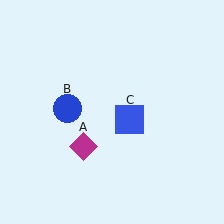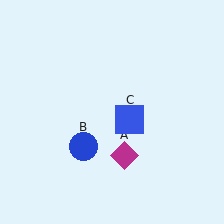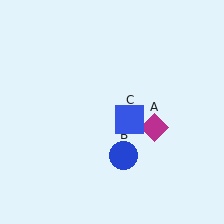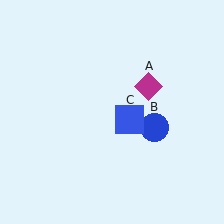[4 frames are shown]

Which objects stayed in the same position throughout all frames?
Blue square (object C) remained stationary.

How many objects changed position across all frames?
2 objects changed position: magenta diamond (object A), blue circle (object B).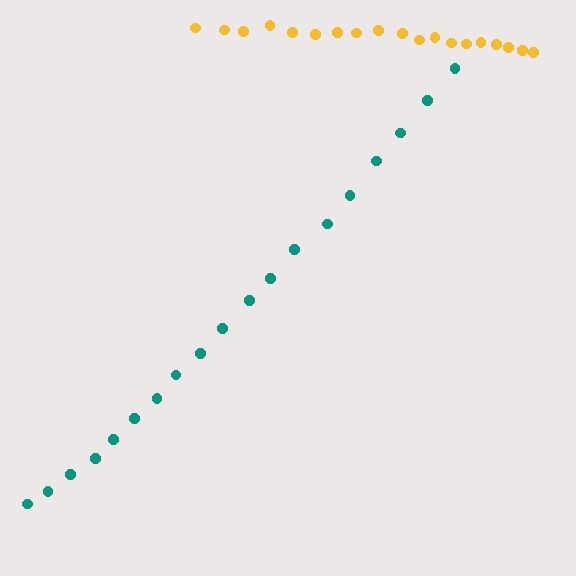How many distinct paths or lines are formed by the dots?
There are 2 distinct paths.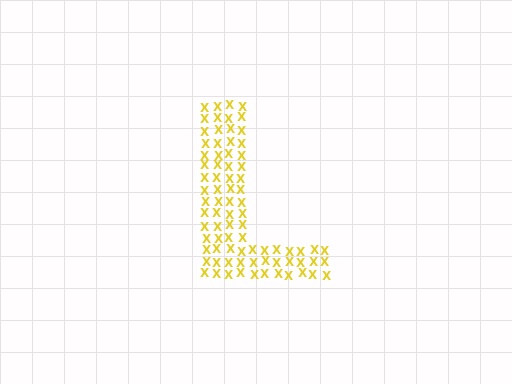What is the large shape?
The large shape is the letter L.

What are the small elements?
The small elements are letter X's.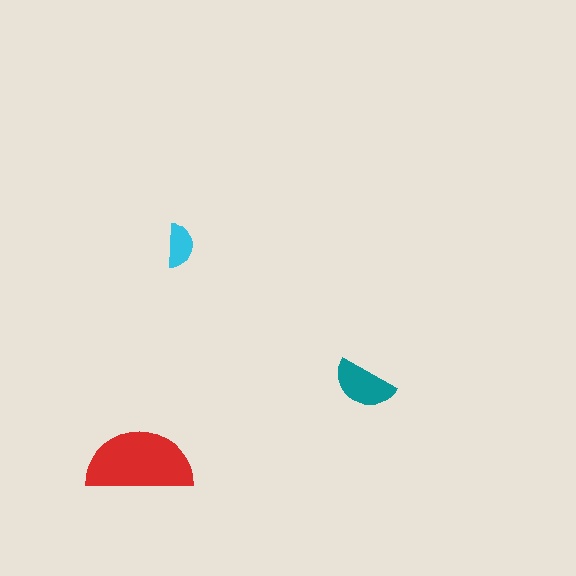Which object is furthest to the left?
The red semicircle is leftmost.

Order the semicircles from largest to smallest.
the red one, the teal one, the cyan one.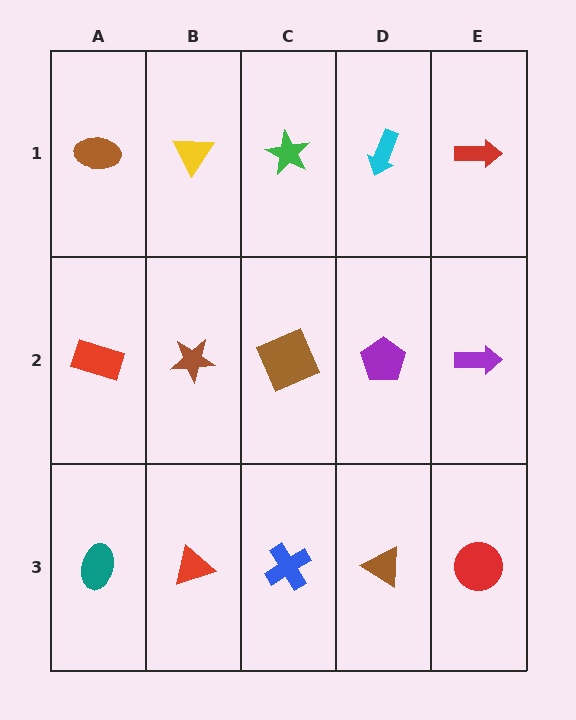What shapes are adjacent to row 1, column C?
A brown square (row 2, column C), a yellow triangle (row 1, column B), a cyan arrow (row 1, column D).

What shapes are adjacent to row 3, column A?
A red rectangle (row 2, column A), a red triangle (row 3, column B).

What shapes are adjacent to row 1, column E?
A purple arrow (row 2, column E), a cyan arrow (row 1, column D).